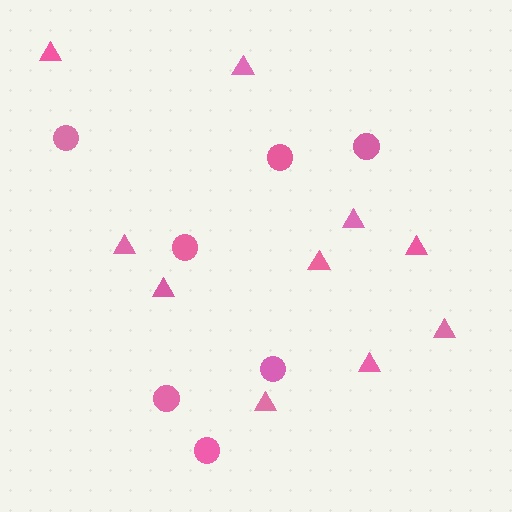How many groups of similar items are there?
There are 2 groups: one group of triangles (10) and one group of circles (7).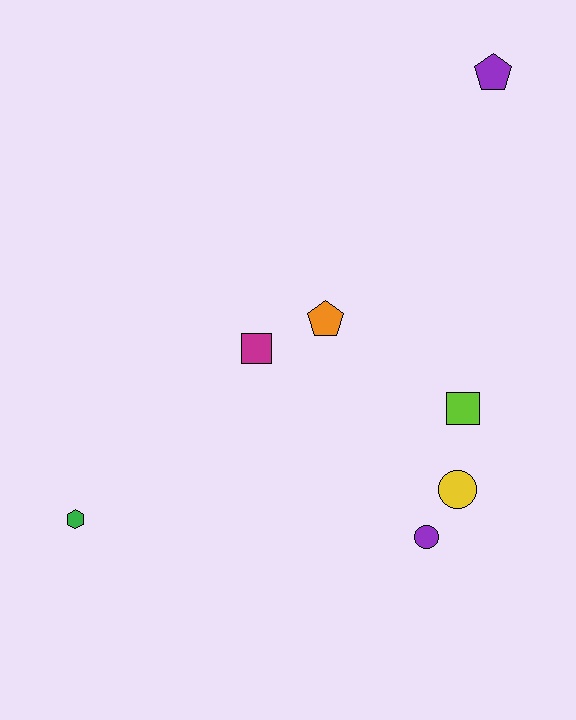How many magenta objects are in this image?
There is 1 magenta object.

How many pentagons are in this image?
There are 2 pentagons.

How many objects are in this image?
There are 7 objects.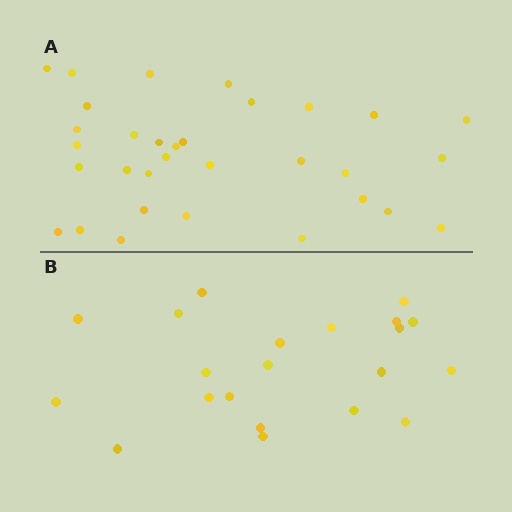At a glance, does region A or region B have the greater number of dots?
Region A (the top region) has more dots.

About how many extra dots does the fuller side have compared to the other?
Region A has roughly 12 or so more dots than region B.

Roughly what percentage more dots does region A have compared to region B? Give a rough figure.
About 50% more.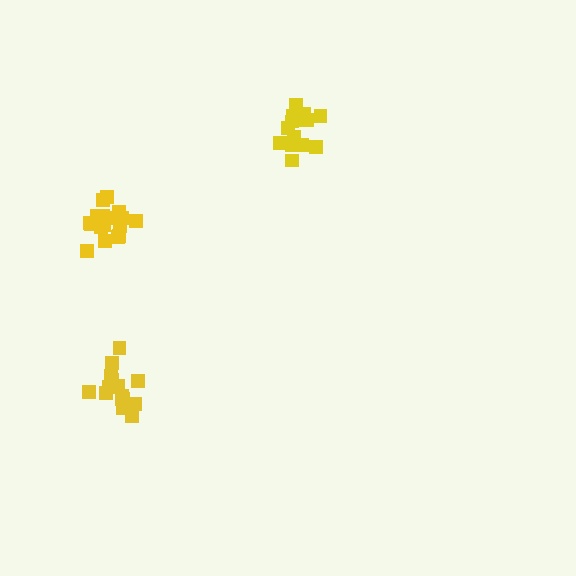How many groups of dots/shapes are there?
There are 3 groups.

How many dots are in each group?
Group 1: 15 dots, Group 2: 15 dots, Group 3: 18 dots (48 total).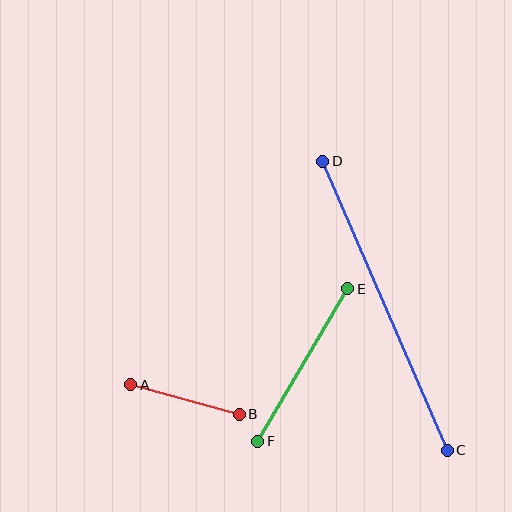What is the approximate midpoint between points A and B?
The midpoint is at approximately (185, 400) pixels.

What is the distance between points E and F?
The distance is approximately 177 pixels.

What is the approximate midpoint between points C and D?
The midpoint is at approximately (385, 306) pixels.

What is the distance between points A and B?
The distance is approximately 112 pixels.